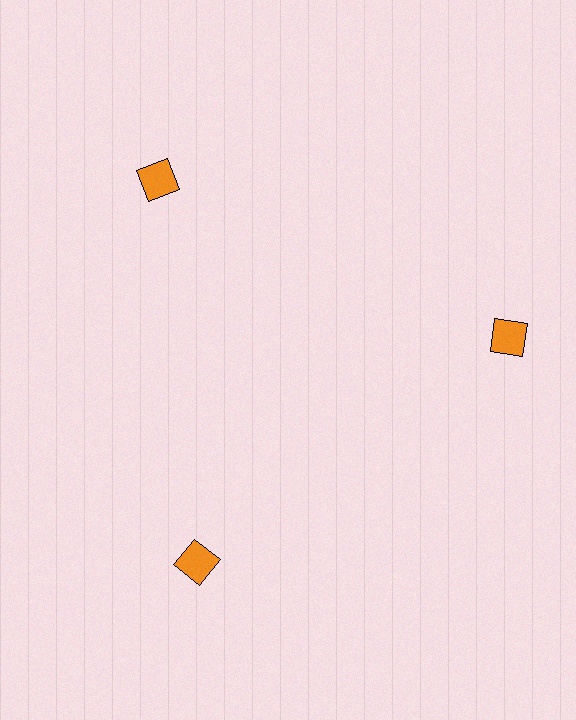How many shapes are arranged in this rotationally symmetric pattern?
There are 3 shapes, arranged in 3 groups of 1.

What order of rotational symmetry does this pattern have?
This pattern has 3-fold rotational symmetry.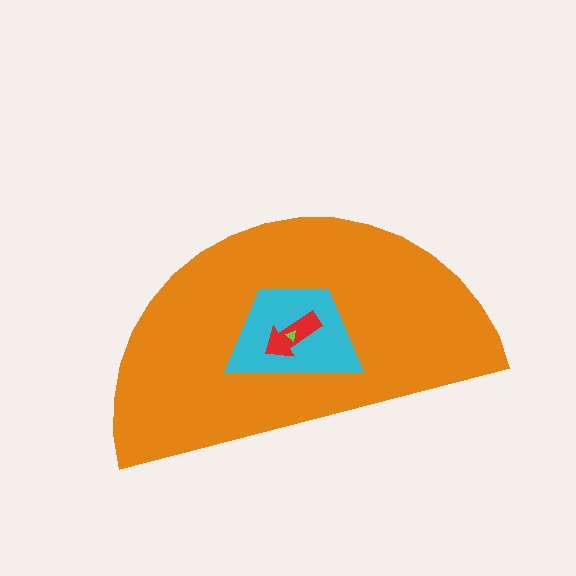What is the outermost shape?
The orange semicircle.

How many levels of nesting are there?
4.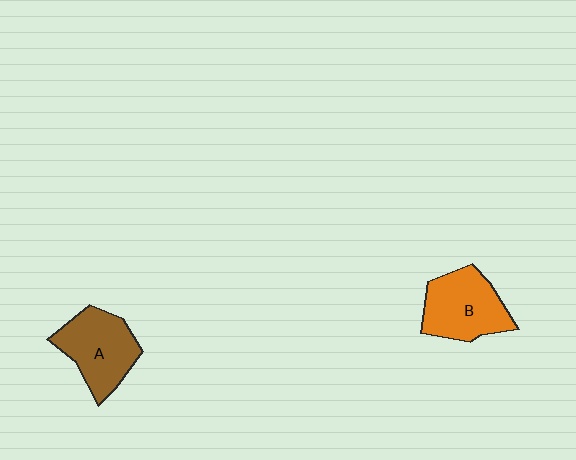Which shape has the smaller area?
Shape A (brown).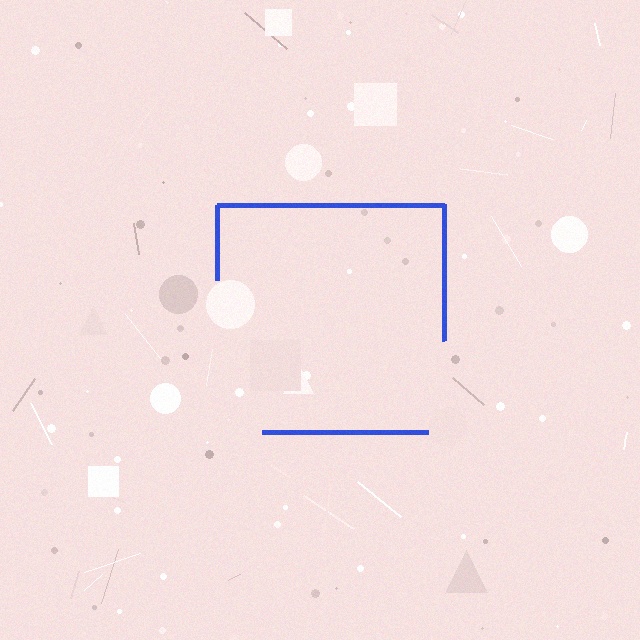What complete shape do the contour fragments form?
The contour fragments form a square.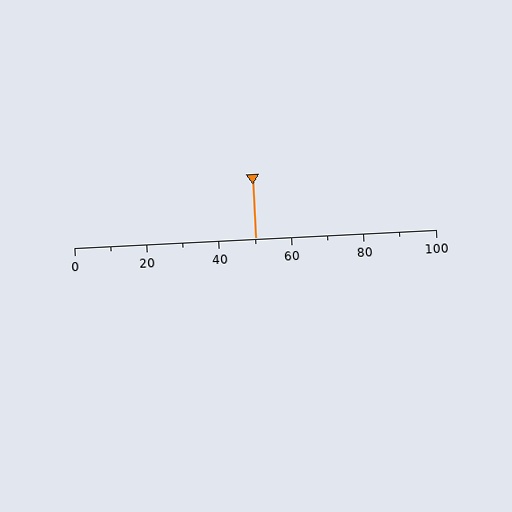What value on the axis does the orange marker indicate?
The marker indicates approximately 50.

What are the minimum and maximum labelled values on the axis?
The axis runs from 0 to 100.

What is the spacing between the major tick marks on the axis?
The major ticks are spaced 20 apart.